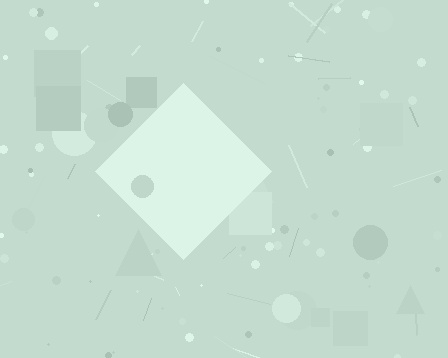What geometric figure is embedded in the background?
A diamond is embedded in the background.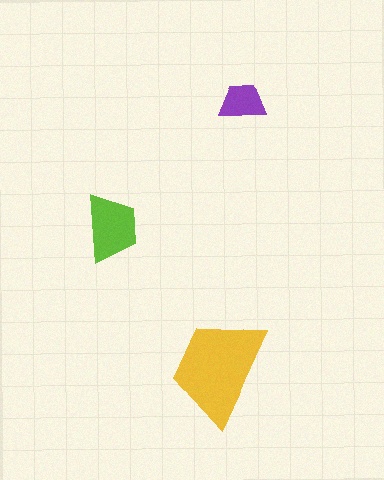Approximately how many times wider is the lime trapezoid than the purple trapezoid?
About 1.5 times wider.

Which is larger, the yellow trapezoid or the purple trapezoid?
The yellow one.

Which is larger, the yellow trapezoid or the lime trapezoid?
The yellow one.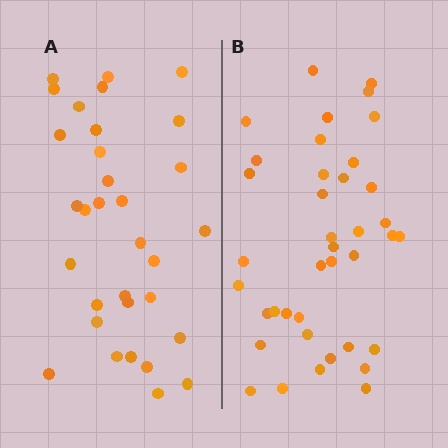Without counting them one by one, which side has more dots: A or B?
Region B (the right region) has more dots.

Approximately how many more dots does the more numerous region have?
Region B has roughly 8 or so more dots than region A.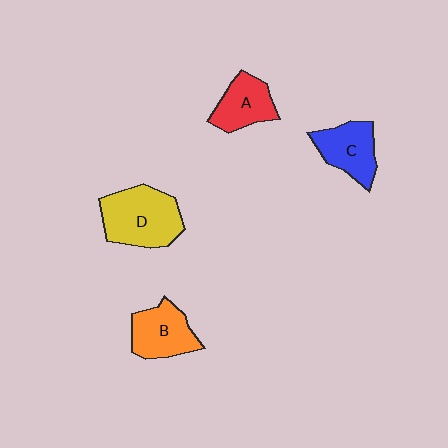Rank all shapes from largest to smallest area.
From largest to smallest: D (yellow), B (orange), C (blue), A (red).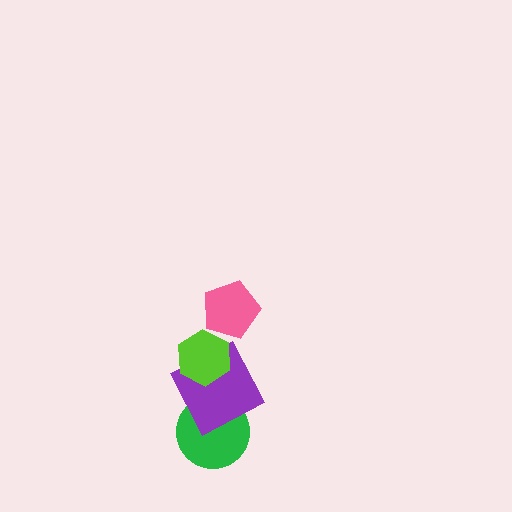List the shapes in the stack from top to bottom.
From top to bottom: the pink pentagon, the lime hexagon, the purple square, the green circle.